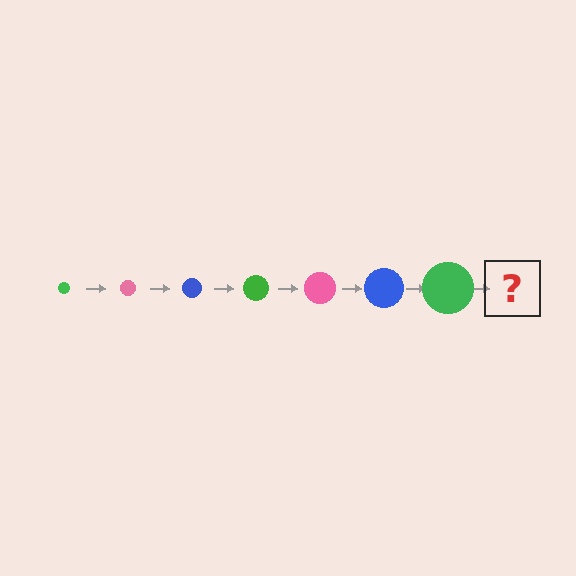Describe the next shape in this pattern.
It should be a pink circle, larger than the previous one.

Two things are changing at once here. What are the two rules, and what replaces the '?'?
The two rules are that the circle grows larger each step and the color cycles through green, pink, and blue. The '?' should be a pink circle, larger than the previous one.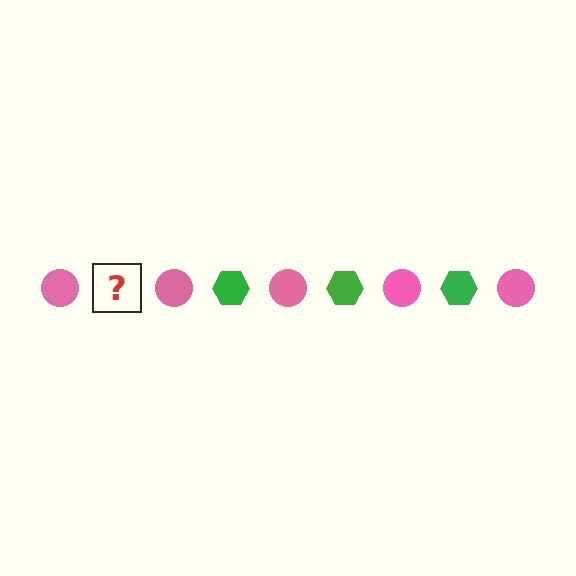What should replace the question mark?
The question mark should be replaced with a green hexagon.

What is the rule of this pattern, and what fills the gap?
The rule is that the pattern alternates between pink circle and green hexagon. The gap should be filled with a green hexagon.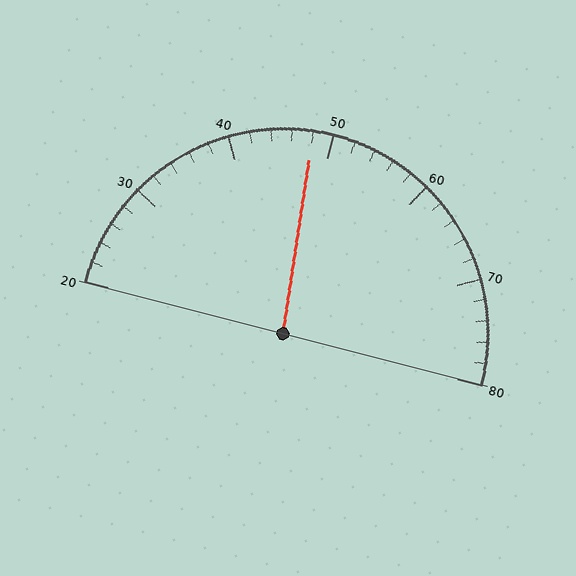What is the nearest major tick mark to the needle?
The nearest major tick mark is 50.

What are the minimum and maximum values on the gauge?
The gauge ranges from 20 to 80.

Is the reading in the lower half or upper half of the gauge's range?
The reading is in the lower half of the range (20 to 80).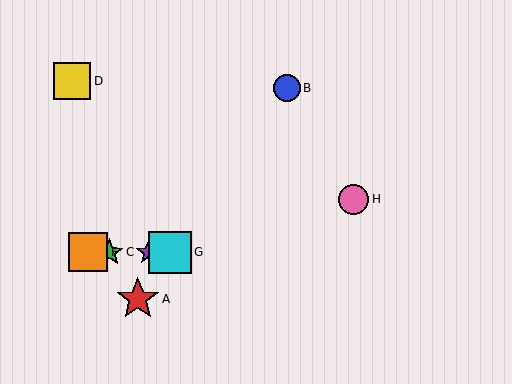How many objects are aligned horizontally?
4 objects (C, E, F, G) are aligned horizontally.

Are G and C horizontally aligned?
Yes, both are at y≈252.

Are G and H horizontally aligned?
No, G is at y≈252 and H is at y≈199.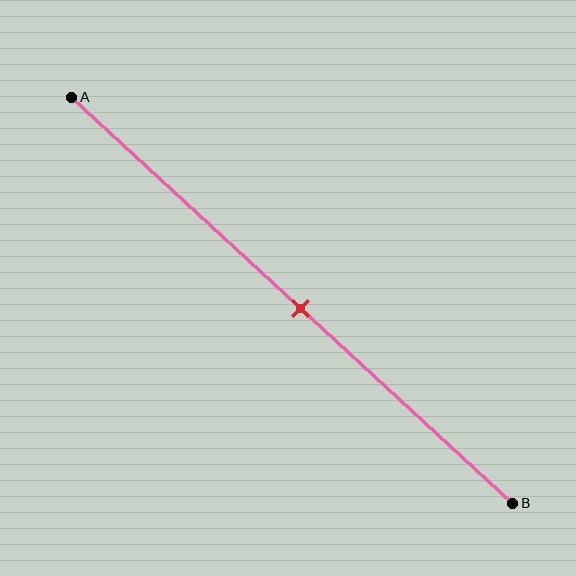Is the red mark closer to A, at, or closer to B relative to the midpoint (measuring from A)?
The red mark is approximately at the midpoint of segment AB.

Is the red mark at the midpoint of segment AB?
Yes, the mark is approximately at the midpoint.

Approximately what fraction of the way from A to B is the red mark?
The red mark is approximately 50% of the way from A to B.